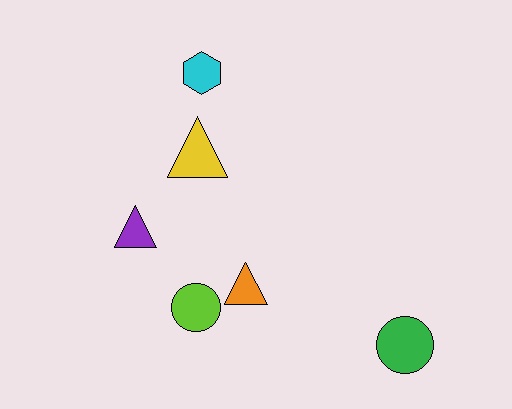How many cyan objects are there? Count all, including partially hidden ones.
There is 1 cyan object.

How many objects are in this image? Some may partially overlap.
There are 6 objects.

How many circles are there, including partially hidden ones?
There are 2 circles.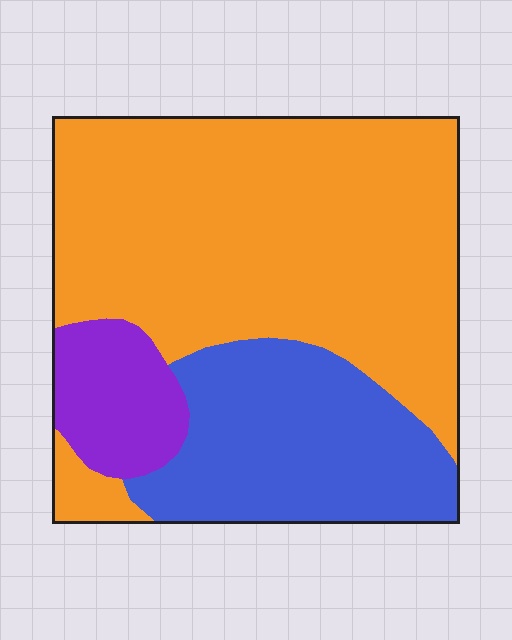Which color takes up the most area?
Orange, at roughly 60%.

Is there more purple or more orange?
Orange.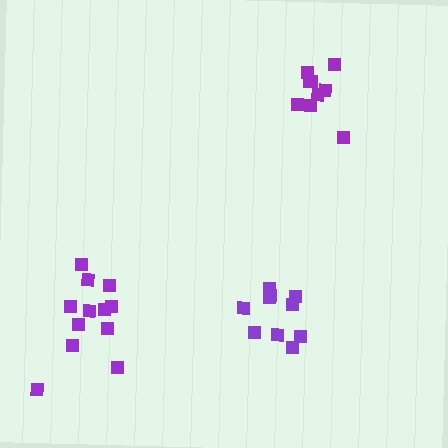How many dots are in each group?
Group 1: 9 dots, Group 2: 12 dots, Group 3: 11 dots (32 total).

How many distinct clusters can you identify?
There are 3 distinct clusters.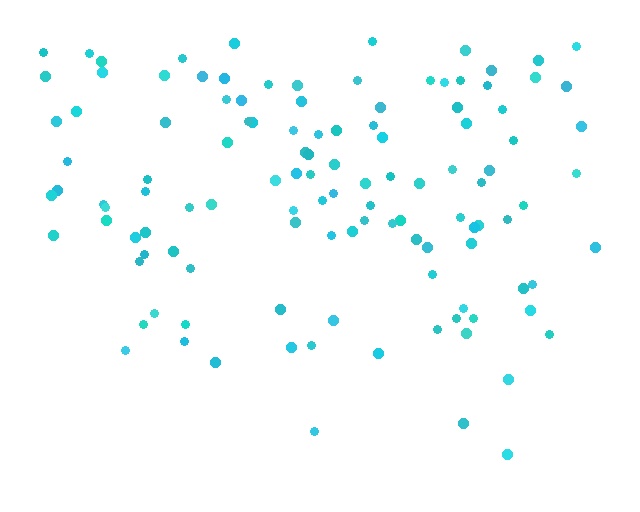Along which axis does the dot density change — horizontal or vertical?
Vertical.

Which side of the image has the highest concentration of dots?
The top.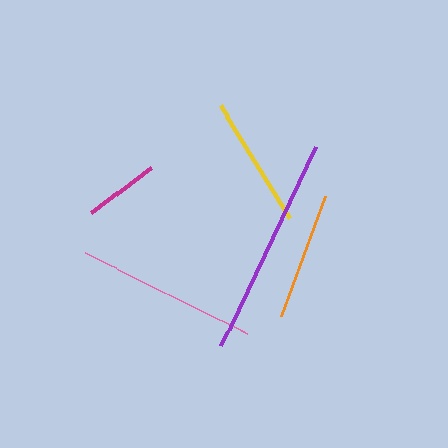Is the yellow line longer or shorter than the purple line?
The purple line is longer than the yellow line.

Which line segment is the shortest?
The magenta line is the shortest at approximately 76 pixels.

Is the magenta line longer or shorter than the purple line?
The purple line is longer than the magenta line.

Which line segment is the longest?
The purple line is the longest at approximately 220 pixels.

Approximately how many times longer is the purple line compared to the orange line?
The purple line is approximately 1.7 times the length of the orange line.